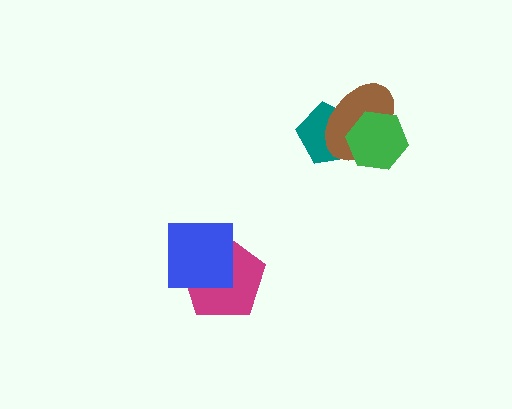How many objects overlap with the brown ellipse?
2 objects overlap with the brown ellipse.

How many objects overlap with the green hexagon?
2 objects overlap with the green hexagon.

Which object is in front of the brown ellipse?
The green hexagon is in front of the brown ellipse.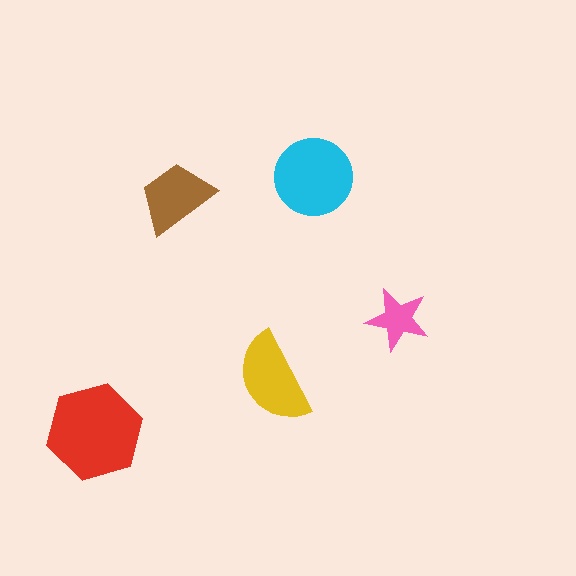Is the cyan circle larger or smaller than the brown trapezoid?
Larger.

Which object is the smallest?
The pink star.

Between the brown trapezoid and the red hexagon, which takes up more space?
The red hexagon.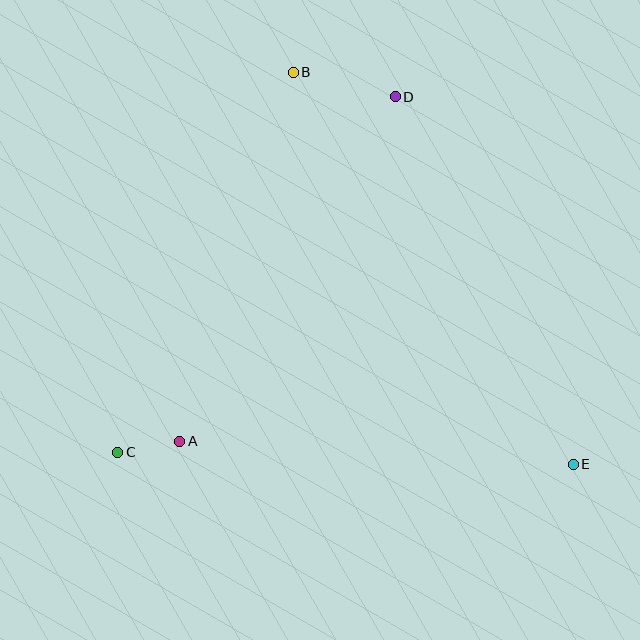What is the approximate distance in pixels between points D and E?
The distance between D and E is approximately 408 pixels.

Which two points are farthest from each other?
Points B and E are farthest from each other.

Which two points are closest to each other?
Points A and C are closest to each other.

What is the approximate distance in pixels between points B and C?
The distance between B and C is approximately 419 pixels.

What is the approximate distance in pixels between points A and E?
The distance between A and E is approximately 394 pixels.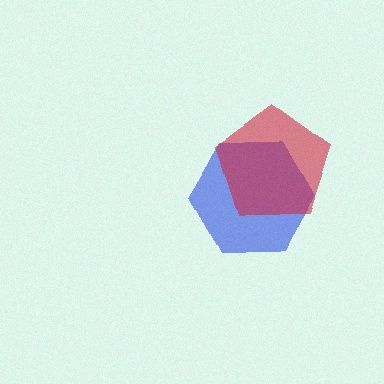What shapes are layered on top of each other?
The layered shapes are: a blue hexagon, a red pentagon.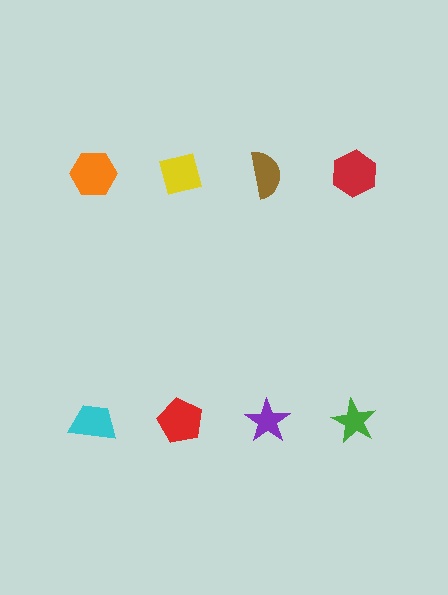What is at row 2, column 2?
A red pentagon.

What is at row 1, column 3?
A brown semicircle.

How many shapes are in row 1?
4 shapes.